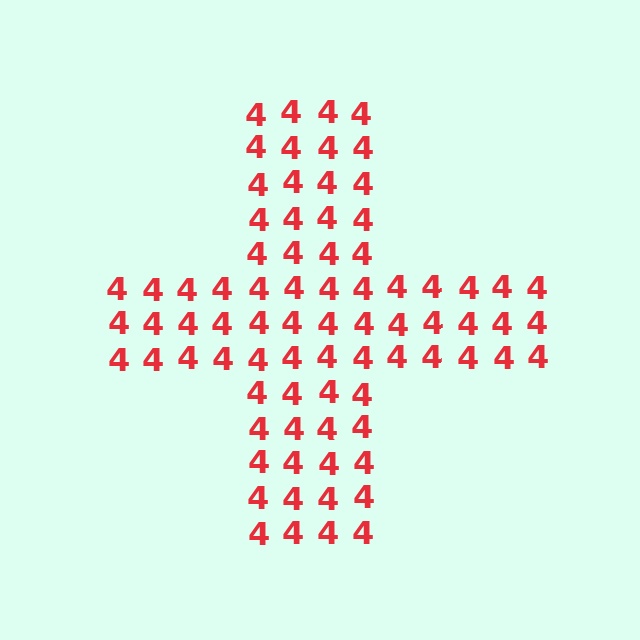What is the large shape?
The large shape is a cross.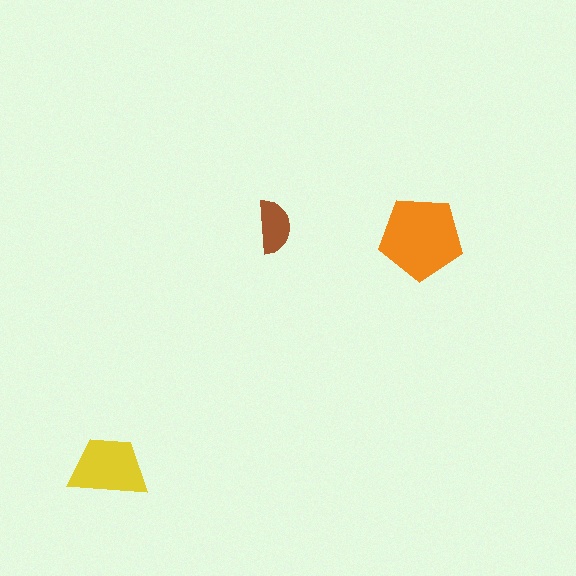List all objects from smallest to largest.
The brown semicircle, the yellow trapezoid, the orange pentagon.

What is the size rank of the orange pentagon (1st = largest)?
1st.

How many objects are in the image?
There are 3 objects in the image.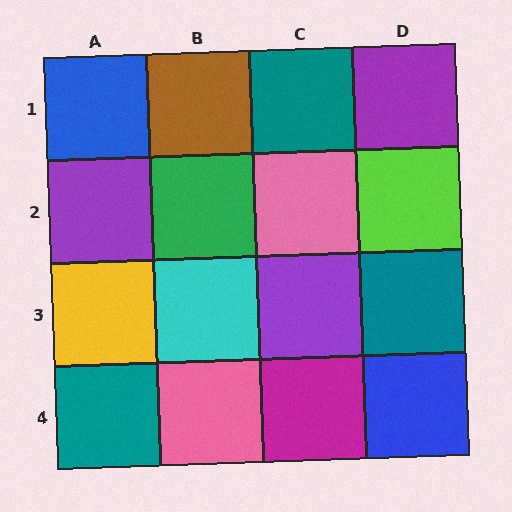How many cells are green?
1 cell is green.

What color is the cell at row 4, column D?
Blue.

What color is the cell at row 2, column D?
Lime.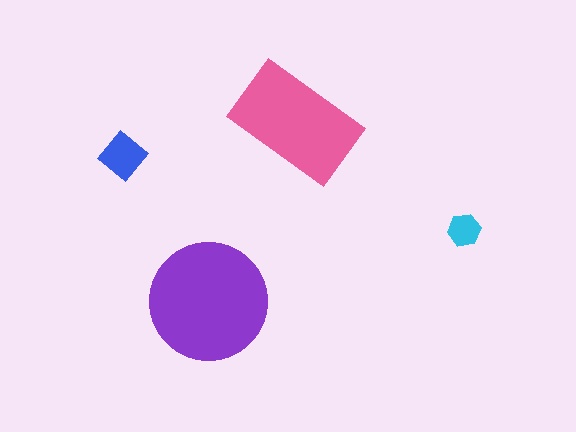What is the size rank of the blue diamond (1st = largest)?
3rd.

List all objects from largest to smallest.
The purple circle, the pink rectangle, the blue diamond, the cyan hexagon.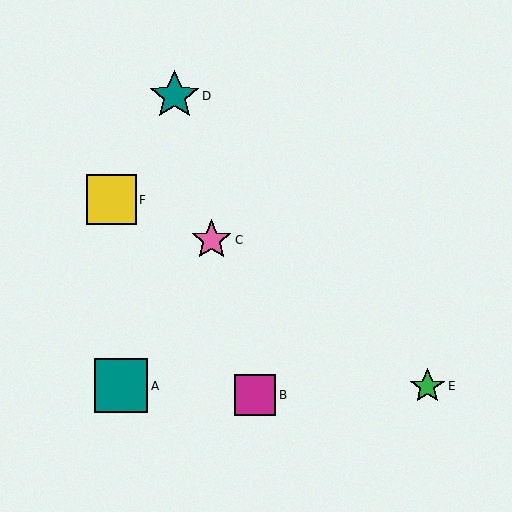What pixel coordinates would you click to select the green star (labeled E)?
Click at (427, 386) to select the green star E.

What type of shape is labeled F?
Shape F is a yellow square.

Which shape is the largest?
The teal square (labeled A) is the largest.